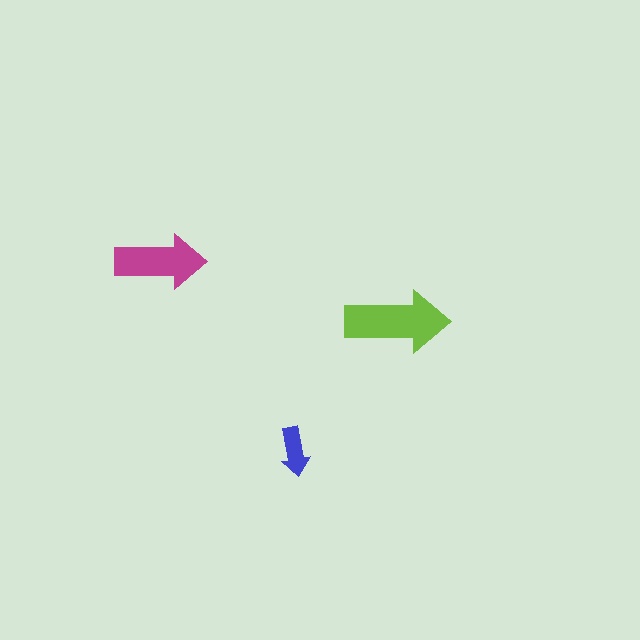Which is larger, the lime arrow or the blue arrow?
The lime one.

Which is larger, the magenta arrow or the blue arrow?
The magenta one.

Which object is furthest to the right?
The lime arrow is rightmost.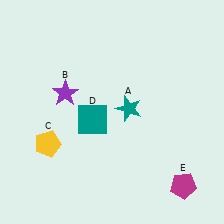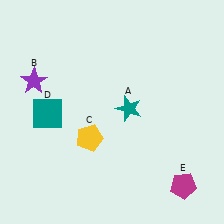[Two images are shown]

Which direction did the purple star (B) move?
The purple star (B) moved left.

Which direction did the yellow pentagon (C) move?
The yellow pentagon (C) moved right.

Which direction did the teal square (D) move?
The teal square (D) moved left.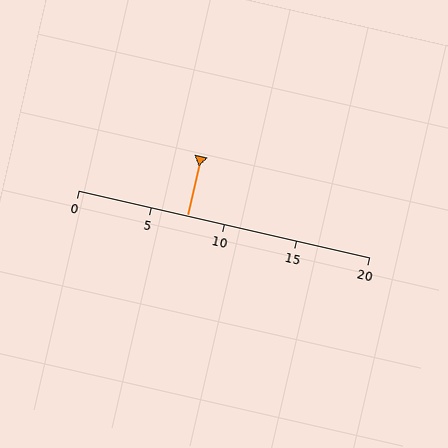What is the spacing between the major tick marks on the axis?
The major ticks are spaced 5 apart.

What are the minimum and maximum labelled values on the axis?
The axis runs from 0 to 20.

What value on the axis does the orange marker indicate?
The marker indicates approximately 7.5.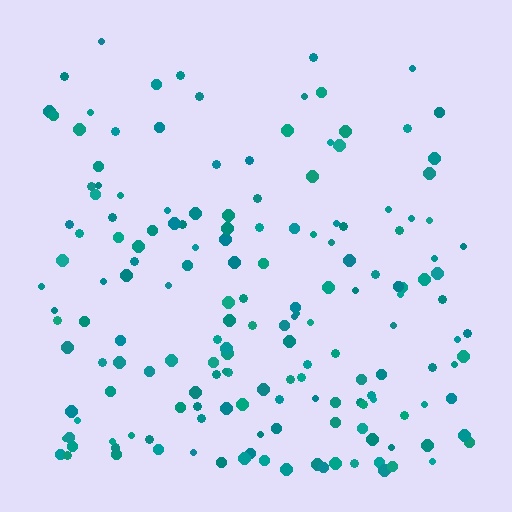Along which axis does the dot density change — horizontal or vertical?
Vertical.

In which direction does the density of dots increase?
From top to bottom, with the bottom side densest.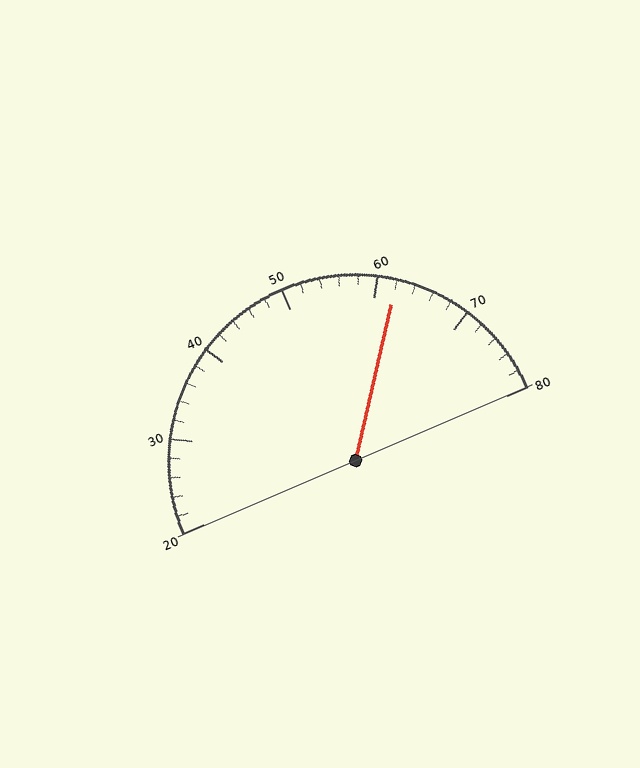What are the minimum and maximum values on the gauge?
The gauge ranges from 20 to 80.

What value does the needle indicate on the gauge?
The needle indicates approximately 62.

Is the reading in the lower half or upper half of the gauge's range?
The reading is in the upper half of the range (20 to 80).